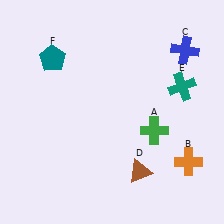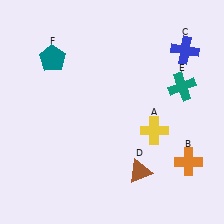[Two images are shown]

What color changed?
The cross (A) changed from green in Image 1 to yellow in Image 2.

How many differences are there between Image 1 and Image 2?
There is 1 difference between the two images.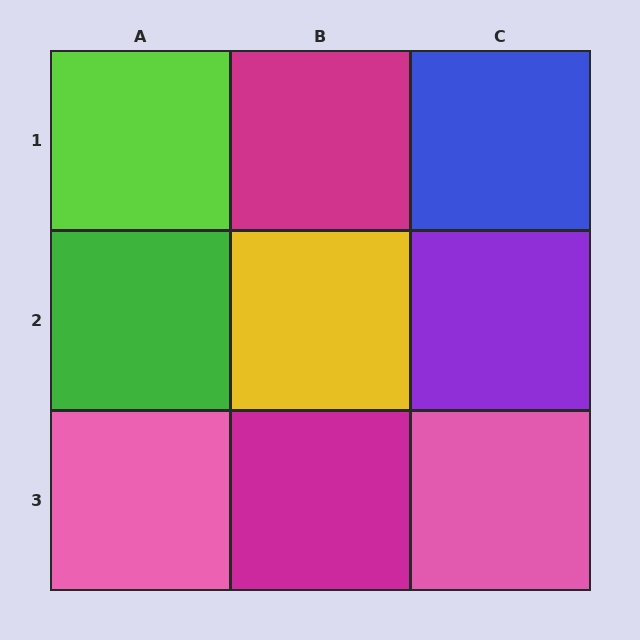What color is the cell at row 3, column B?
Magenta.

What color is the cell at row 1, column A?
Lime.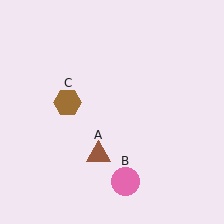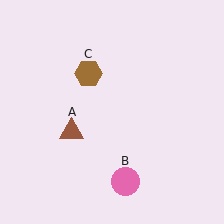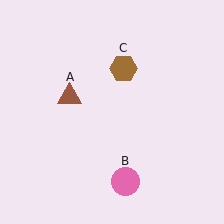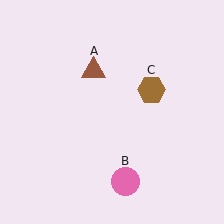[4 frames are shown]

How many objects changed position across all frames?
2 objects changed position: brown triangle (object A), brown hexagon (object C).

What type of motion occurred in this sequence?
The brown triangle (object A), brown hexagon (object C) rotated clockwise around the center of the scene.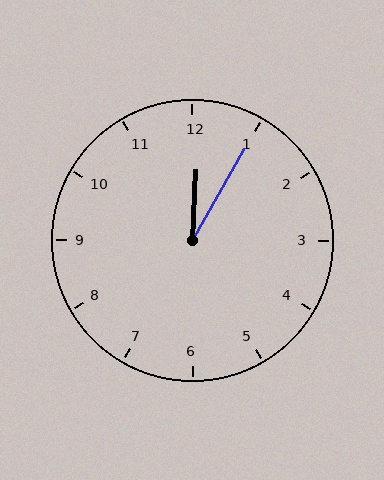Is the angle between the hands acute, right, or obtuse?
It is acute.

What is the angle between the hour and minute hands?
Approximately 28 degrees.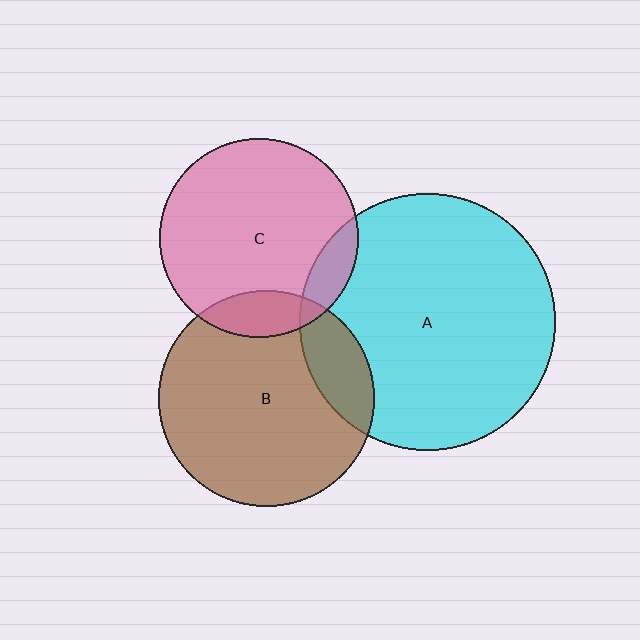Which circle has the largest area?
Circle A (cyan).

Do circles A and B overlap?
Yes.